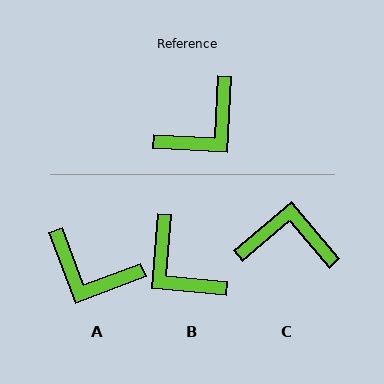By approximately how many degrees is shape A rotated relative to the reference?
Approximately 67 degrees clockwise.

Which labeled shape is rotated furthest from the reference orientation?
C, about 133 degrees away.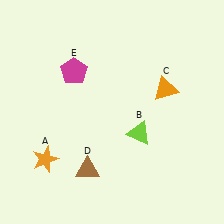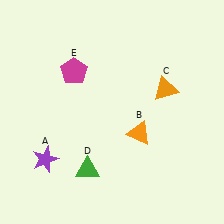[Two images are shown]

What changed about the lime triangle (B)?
In Image 1, B is lime. In Image 2, it changed to orange.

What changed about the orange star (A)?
In Image 1, A is orange. In Image 2, it changed to purple.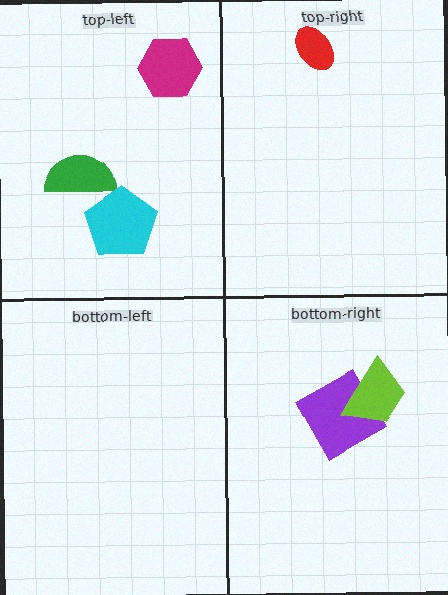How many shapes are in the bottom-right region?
2.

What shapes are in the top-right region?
The red ellipse.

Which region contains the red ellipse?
The top-right region.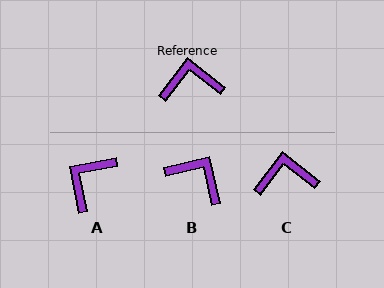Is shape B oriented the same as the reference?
No, it is off by about 39 degrees.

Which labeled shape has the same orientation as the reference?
C.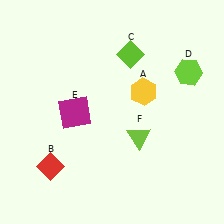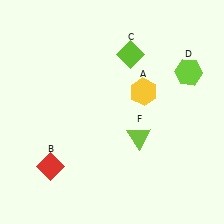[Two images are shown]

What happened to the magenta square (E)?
The magenta square (E) was removed in Image 2. It was in the bottom-left area of Image 1.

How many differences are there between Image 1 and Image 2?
There is 1 difference between the two images.